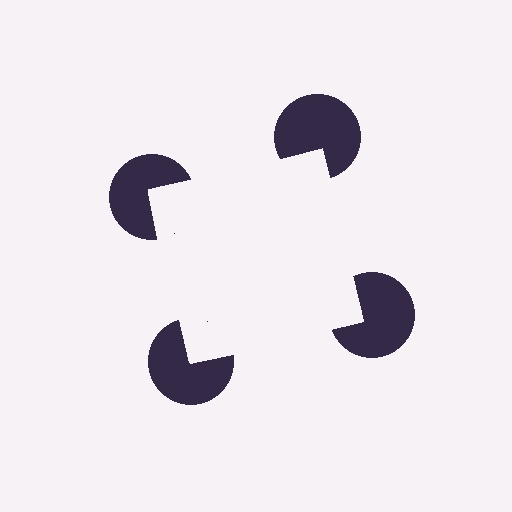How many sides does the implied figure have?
4 sides.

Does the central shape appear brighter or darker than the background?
It typically appears slightly brighter than the background, even though no actual brightness change is drawn.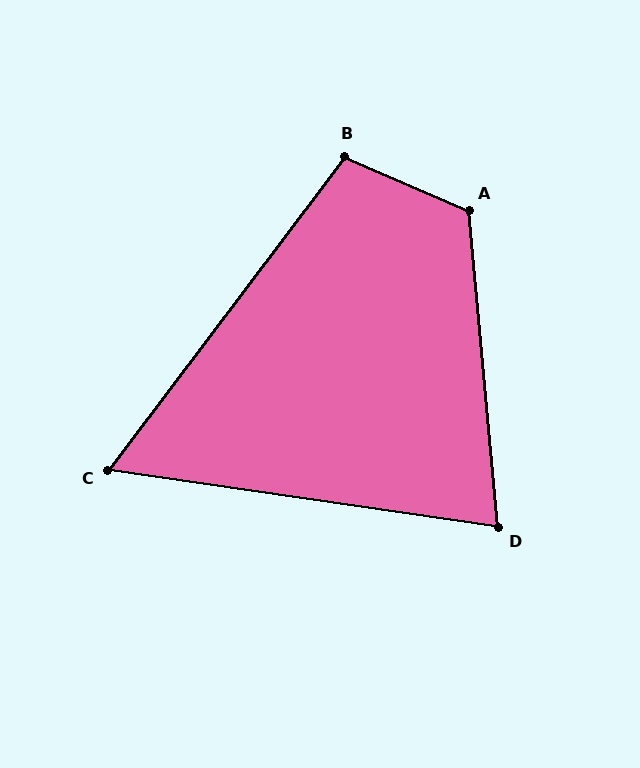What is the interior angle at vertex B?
Approximately 103 degrees (obtuse).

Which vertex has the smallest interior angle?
C, at approximately 61 degrees.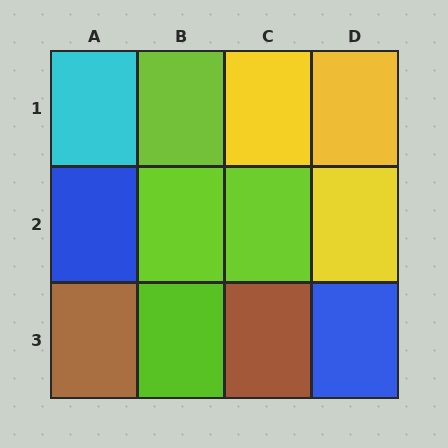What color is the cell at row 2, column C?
Lime.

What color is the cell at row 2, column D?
Yellow.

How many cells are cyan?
1 cell is cyan.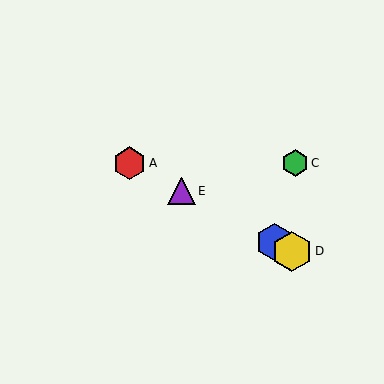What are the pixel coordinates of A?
Object A is at (130, 163).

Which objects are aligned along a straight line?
Objects A, B, D, E are aligned along a straight line.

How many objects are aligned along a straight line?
4 objects (A, B, D, E) are aligned along a straight line.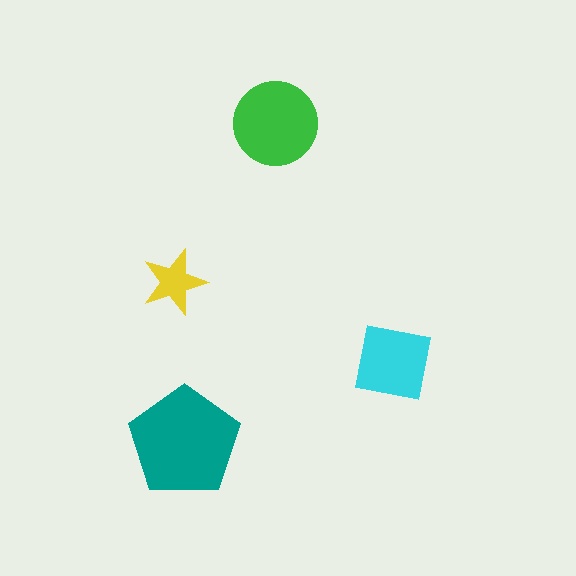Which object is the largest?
The teal pentagon.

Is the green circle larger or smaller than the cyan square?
Larger.